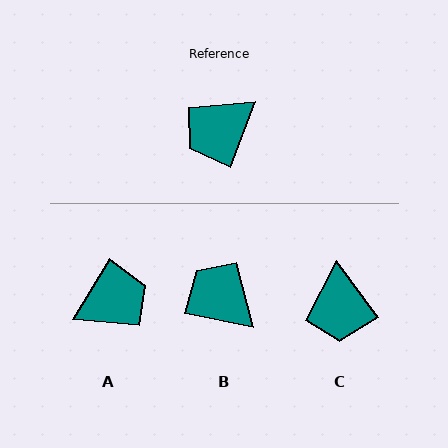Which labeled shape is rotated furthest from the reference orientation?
A, about 169 degrees away.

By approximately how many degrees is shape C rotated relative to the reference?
Approximately 57 degrees counter-clockwise.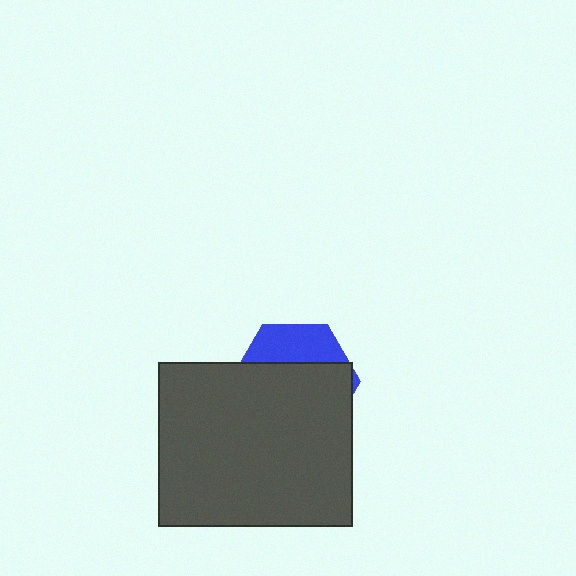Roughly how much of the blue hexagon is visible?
A small part of it is visible (roughly 30%).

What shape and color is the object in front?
The object in front is a dark gray rectangle.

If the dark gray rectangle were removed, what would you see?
You would see the complete blue hexagon.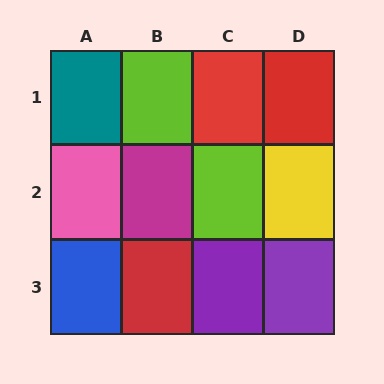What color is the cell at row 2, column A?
Pink.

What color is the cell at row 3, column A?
Blue.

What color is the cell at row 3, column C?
Purple.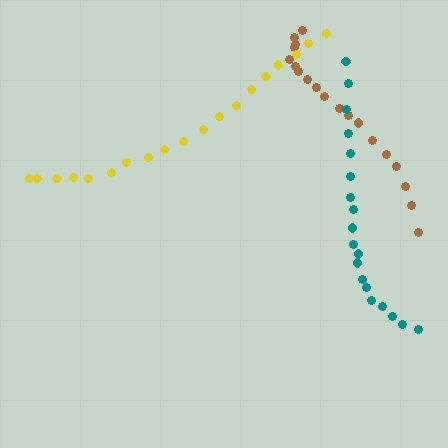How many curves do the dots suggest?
There are 3 distinct paths.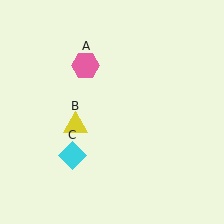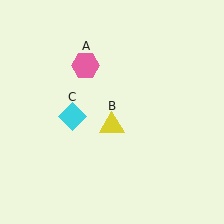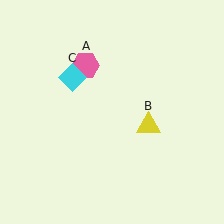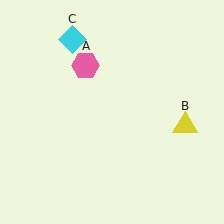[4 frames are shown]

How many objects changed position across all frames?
2 objects changed position: yellow triangle (object B), cyan diamond (object C).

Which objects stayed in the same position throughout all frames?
Pink hexagon (object A) remained stationary.